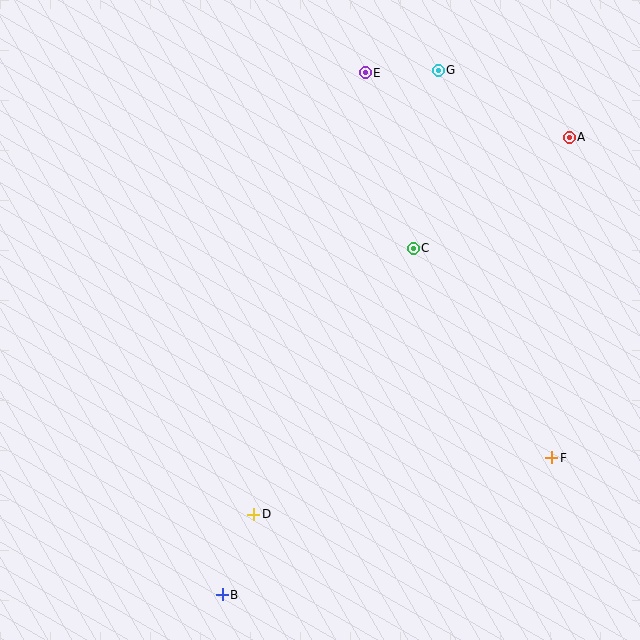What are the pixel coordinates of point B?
Point B is at (222, 595).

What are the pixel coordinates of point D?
Point D is at (254, 514).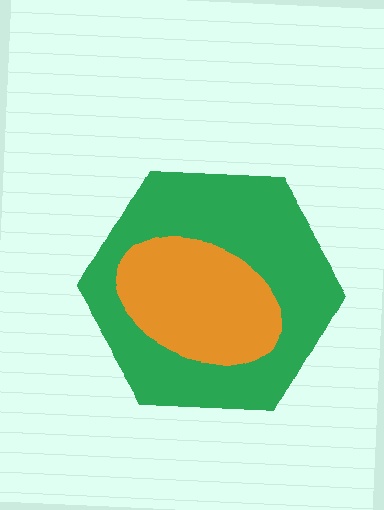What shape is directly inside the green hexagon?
The orange ellipse.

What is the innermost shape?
The orange ellipse.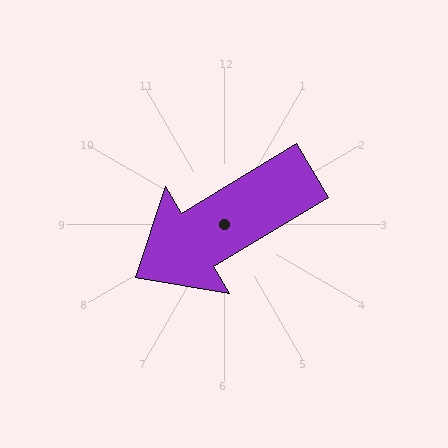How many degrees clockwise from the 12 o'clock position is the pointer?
Approximately 239 degrees.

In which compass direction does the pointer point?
Southwest.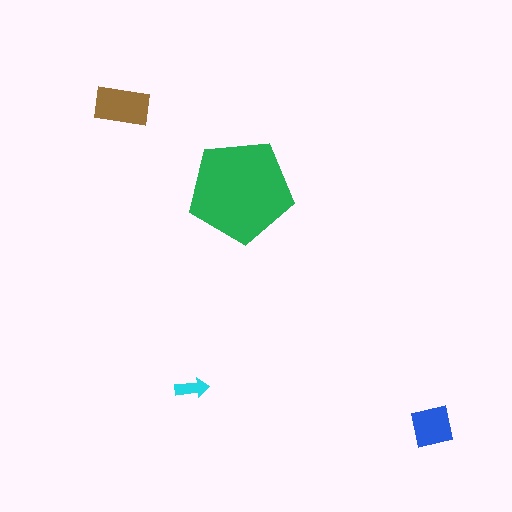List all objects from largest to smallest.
The green pentagon, the brown rectangle, the blue square, the cyan arrow.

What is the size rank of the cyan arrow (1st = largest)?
4th.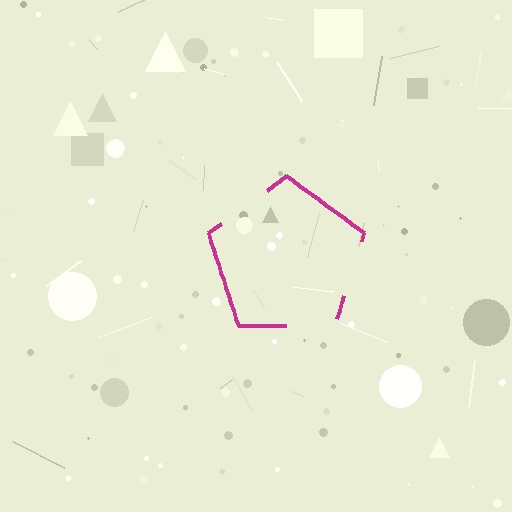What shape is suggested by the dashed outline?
The dashed outline suggests a pentagon.